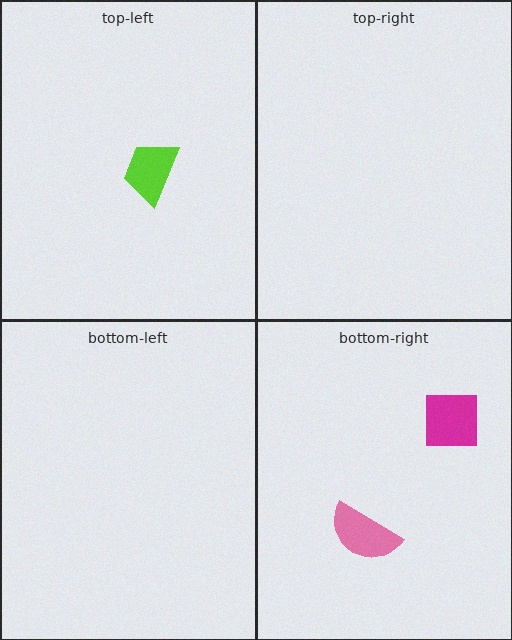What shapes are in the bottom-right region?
The pink semicircle, the magenta square.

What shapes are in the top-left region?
The lime trapezoid.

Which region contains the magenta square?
The bottom-right region.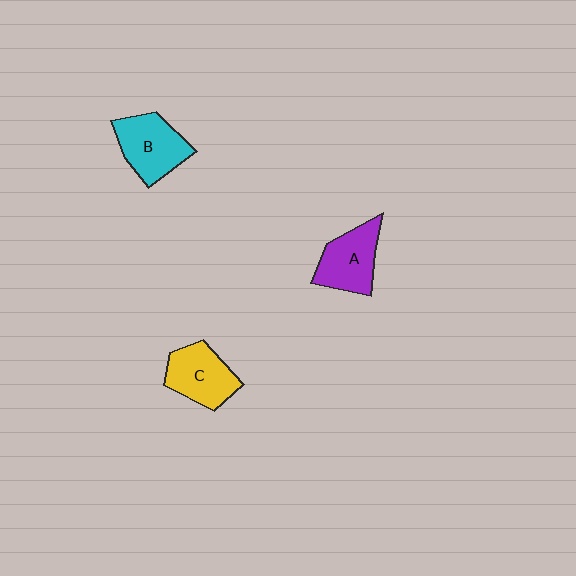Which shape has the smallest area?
Shape A (purple).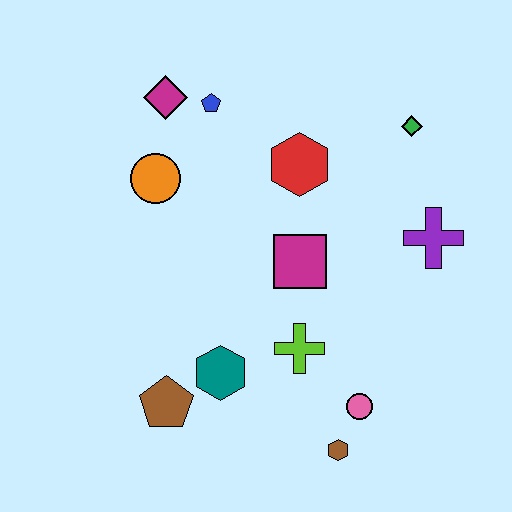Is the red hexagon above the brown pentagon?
Yes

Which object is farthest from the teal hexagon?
The green diamond is farthest from the teal hexagon.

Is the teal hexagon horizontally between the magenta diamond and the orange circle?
No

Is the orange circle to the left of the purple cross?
Yes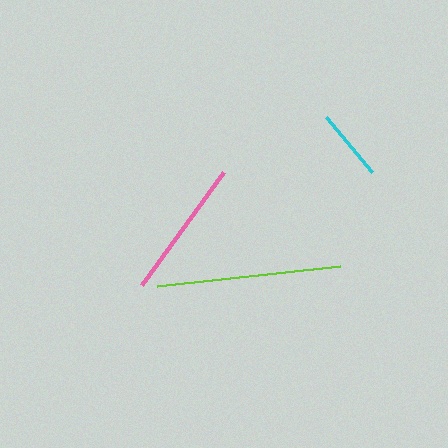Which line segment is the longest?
The lime line is the longest at approximately 184 pixels.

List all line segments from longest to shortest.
From longest to shortest: lime, pink, cyan.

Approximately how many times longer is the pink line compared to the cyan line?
The pink line is approximately 2.0 times the length of the cyan line.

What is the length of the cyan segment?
The cyan segment is approximately 71 pixels long.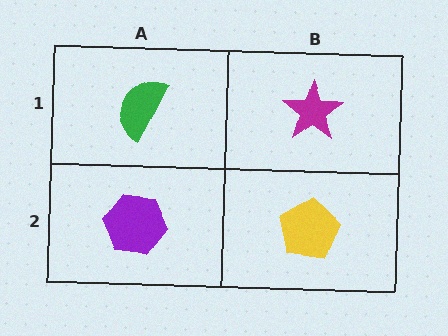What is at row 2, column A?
A purple hexagon.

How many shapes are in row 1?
2 shapes.